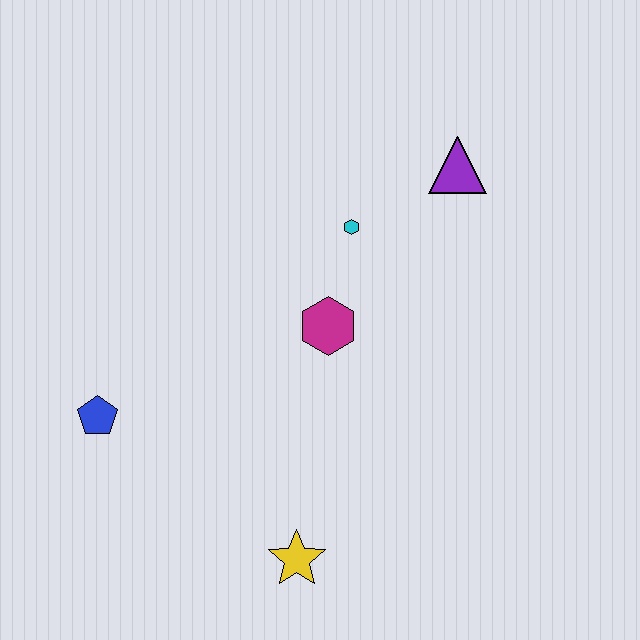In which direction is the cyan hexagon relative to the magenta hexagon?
The cyan hexagon is above the magenta hexagon.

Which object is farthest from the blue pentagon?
The purple triangle is farthest from the blue pentagon.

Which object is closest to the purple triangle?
The cyan hexagon is closest to the purple triangle.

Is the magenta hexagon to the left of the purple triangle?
Yes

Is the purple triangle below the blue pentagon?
No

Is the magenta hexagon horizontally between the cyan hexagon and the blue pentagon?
Yes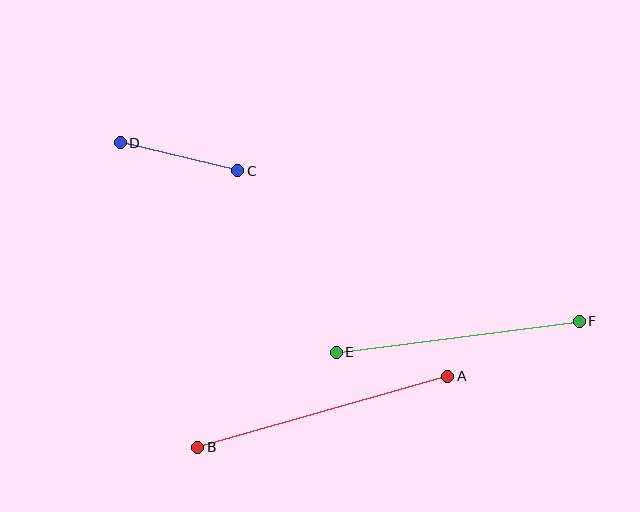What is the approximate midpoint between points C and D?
The midpoint is at approximately (179, 157) pixels.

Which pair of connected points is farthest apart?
Points A and B are farthest apart.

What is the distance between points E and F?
The distance is approximately 245 pixels.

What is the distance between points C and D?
The distance is approximately 120 pixels.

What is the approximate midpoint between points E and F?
The midpoint is at approximately (458, 337) pixels.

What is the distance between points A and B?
The distance is approximately 260 pixels.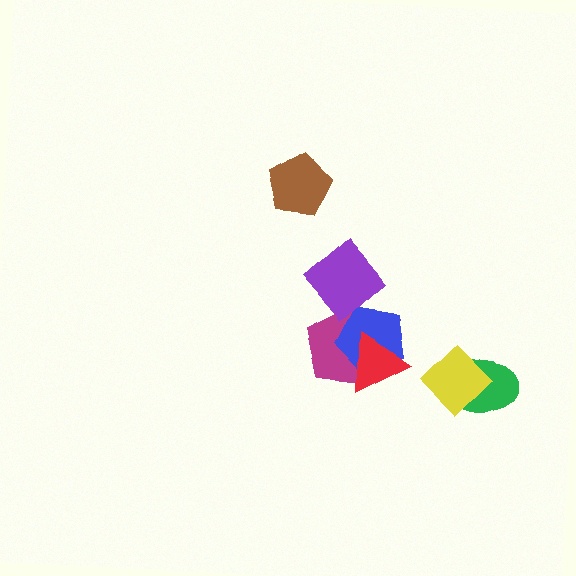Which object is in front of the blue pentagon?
The red triangle is in front of the blue pentagon.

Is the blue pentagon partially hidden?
Yes, it is partially covered by another shape.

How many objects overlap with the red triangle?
2 objects overlap with the red triangle.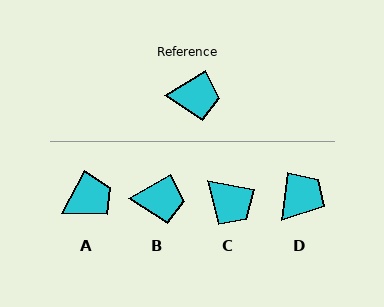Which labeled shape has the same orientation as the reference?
B.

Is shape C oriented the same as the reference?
No, it is off by about 42 degrees.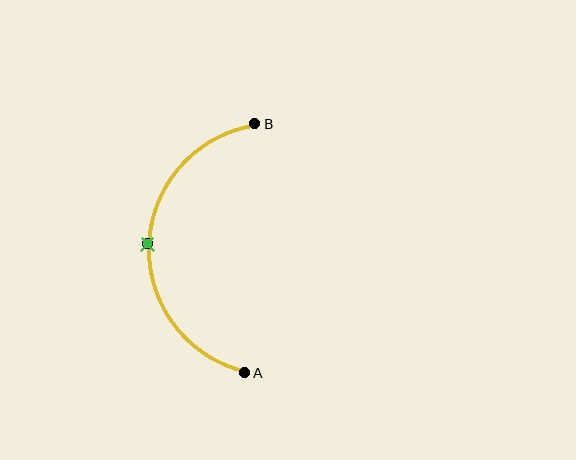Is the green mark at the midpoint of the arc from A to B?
Yes. The green mark lies on the arc at equal arc-length from both A and B — it is the arc midpoint.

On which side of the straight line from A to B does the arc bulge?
The arc bulges to the left of the straight line connecting A and B.